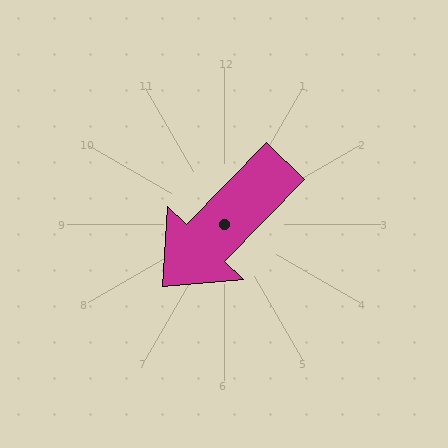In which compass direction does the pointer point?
Southwest.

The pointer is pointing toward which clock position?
Roughly 7 o'clock.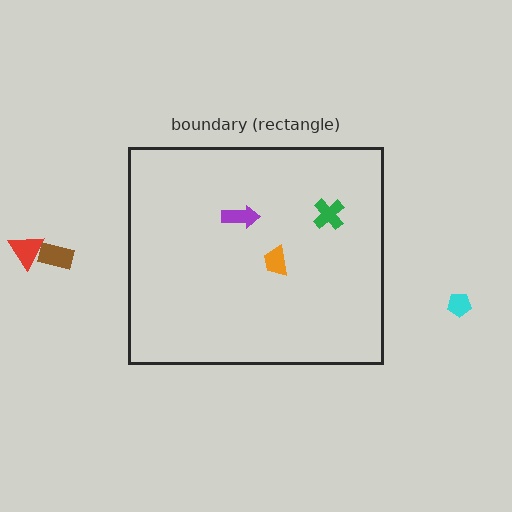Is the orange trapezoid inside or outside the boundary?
Inside.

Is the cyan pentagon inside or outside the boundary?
Outside.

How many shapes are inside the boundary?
3 inside, 3 outside.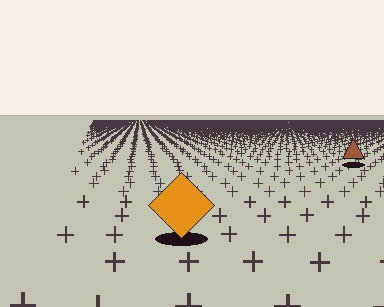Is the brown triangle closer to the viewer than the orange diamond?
No. The orange diamond is closer — you can tell from the texture gradient: the ground texture is coarser near it.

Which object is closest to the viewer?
The orange diamond is closest. The texture marks near it are larger and more spread out.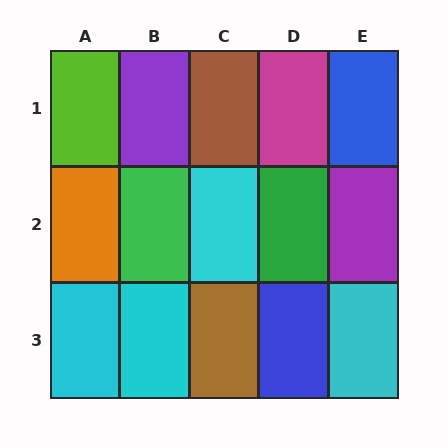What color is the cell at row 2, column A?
Orange.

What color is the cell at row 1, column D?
Magenta.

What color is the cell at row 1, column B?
Purple.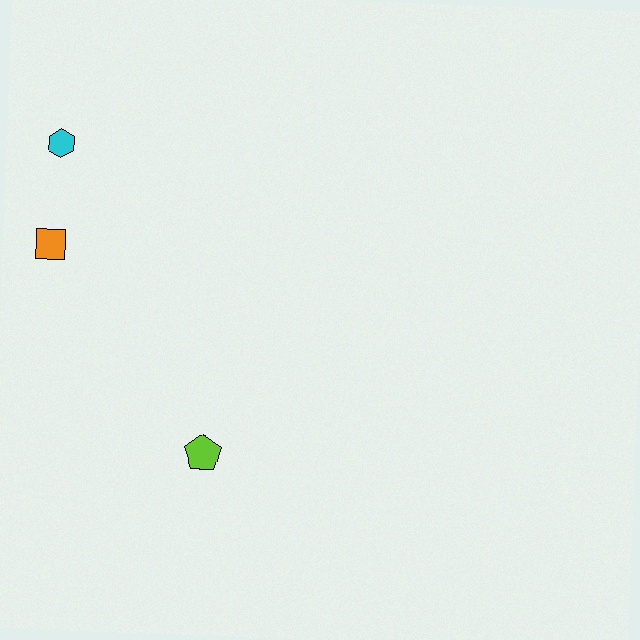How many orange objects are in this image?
There is 1 orange object.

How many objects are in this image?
There are 3 objects.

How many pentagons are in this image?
There is 1 pentagon.